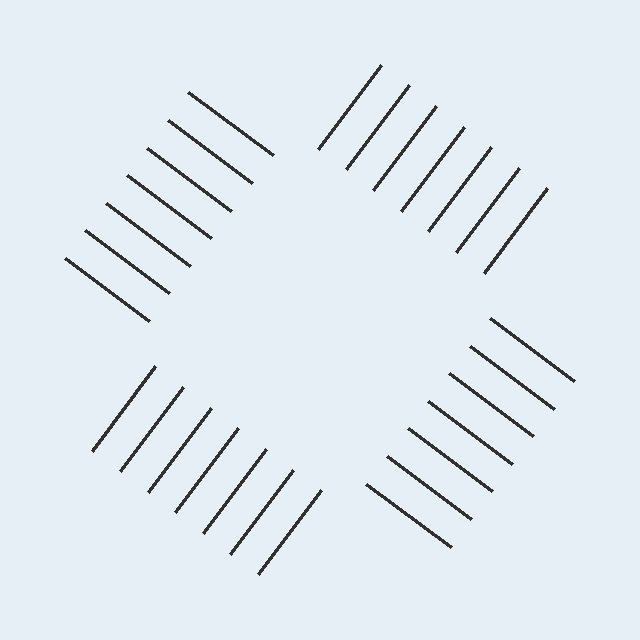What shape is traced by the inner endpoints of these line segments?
An illusory square — the line segments terminate on its edges but no continuous stroke is drawn.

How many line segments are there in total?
28 — 7 along each of the 4 edges.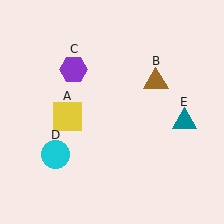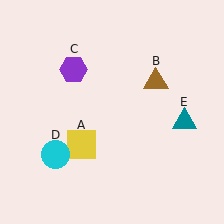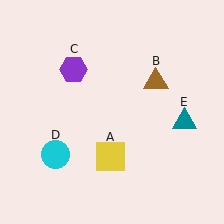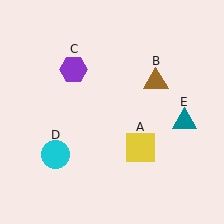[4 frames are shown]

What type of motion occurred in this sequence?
The yellow square (object A) rotated counterclockwise around the center of the scene.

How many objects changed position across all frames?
1 object changed position: yellow square (object A).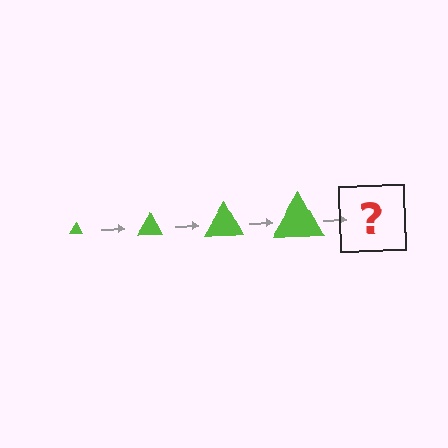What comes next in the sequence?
The next element should be a lime triangle, larger than the previous one.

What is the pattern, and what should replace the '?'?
The pattern is that the triangle gets progressively larger each step. The '?' should be a lime triangle, larger than the previous one.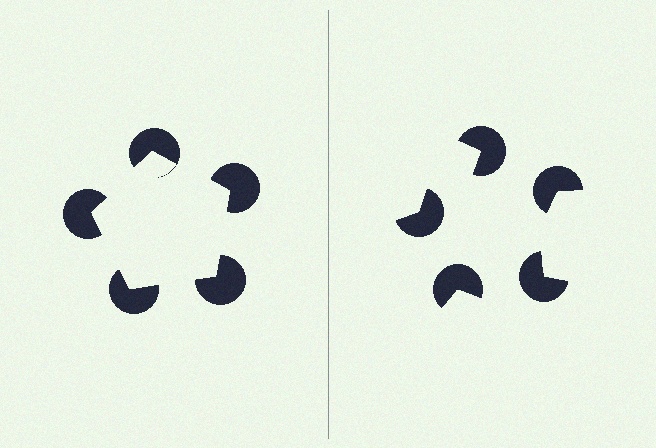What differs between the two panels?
The pac-man discs are positioned identically on both sides; only the wedge orientations differ. On the left they align to a pentagon; on the right they are misaligned.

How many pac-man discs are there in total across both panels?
10 — 5 on each side.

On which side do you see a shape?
An illusory pentagon appears on the left side. On the right side the wedge cuts are rotated, so no coherent shape forms.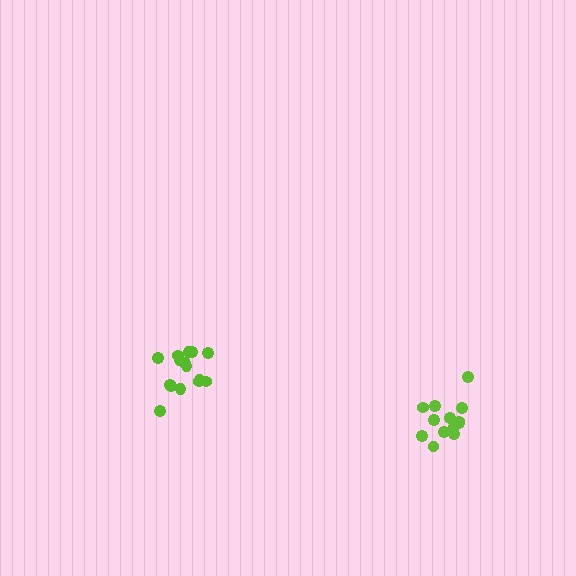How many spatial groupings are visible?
There are 2 spatial groupings.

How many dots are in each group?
Group 1: 13 dots, Group 2: 15 dots (28 total).